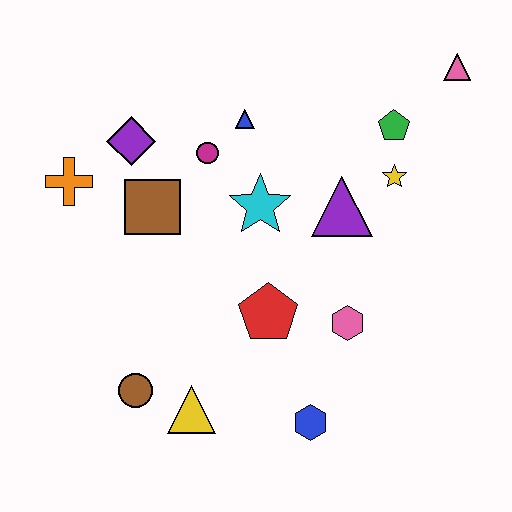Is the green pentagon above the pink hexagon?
Yes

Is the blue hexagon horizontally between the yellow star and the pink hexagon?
No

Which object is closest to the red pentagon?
The pink hexagon is closest to the red pentagon.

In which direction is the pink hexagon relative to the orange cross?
The pink hexagon is to the right of the orange cross.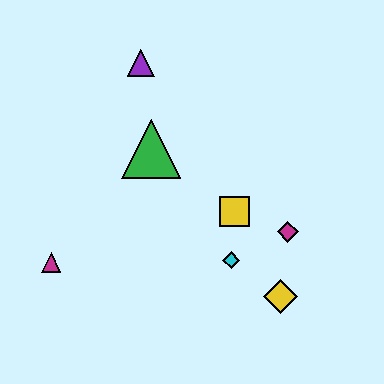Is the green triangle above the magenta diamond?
Yes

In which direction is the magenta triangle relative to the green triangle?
The magenta triangle is below the green triangle.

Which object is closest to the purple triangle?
The green triangle is closest to the purple triangle.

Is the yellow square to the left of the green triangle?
No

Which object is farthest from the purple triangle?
The yellow diamond is farthest from the purple triangle.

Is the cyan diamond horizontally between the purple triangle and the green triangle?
No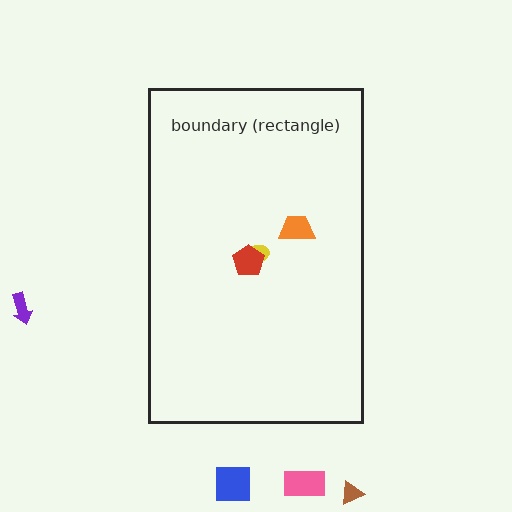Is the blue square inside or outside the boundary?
Outside.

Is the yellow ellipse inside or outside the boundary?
Inside.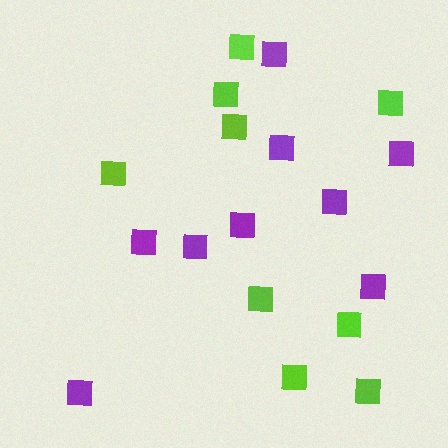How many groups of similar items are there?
There are 2 groups: one group of lime squares (9) and one group of purple squares (9).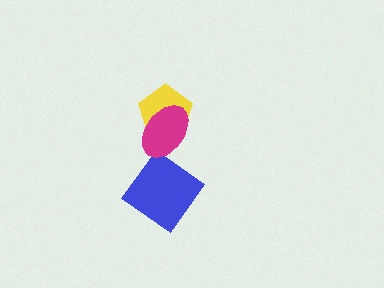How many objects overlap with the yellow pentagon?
1 object overlaps with the yellow pentagon.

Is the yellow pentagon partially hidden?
Yes, it is partially covered by another shape.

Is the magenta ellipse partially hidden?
No, no other shape covers it.